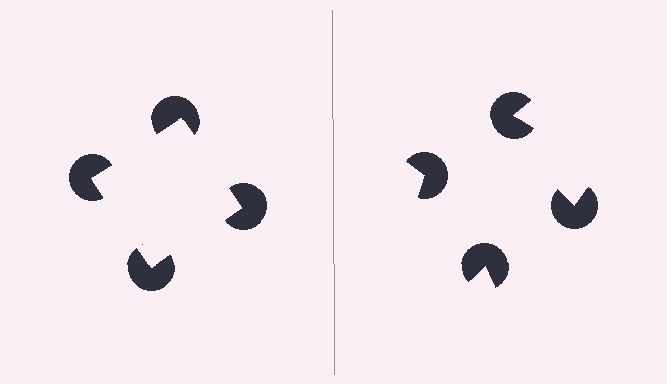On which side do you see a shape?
An illusory square appears on the left side. On the right side the wedge cuts are rotated, so no coherent shape forms.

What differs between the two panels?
The pac-man discs are positioned identically on both sides; only the wedge orientations differ. On the left they align to a square; on the right they are misaligned.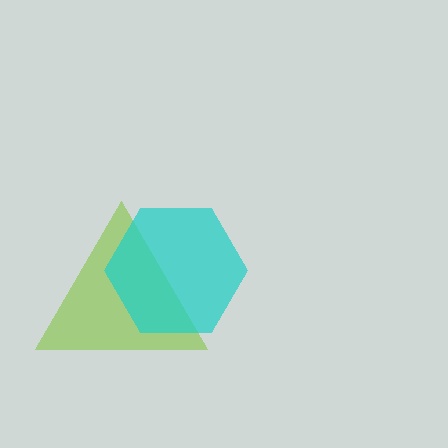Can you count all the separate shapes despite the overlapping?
Yes, there are 2 separate shapes.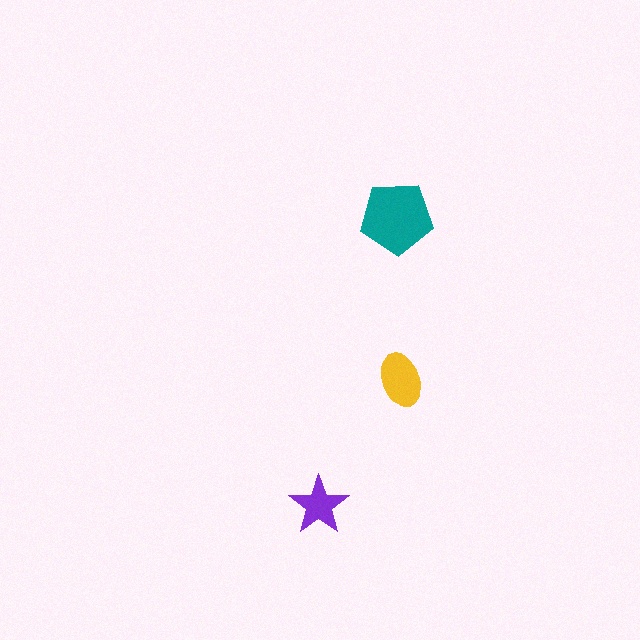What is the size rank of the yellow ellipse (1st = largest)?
2nd.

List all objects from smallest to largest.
The purple star, the yellow ellipse, the teal pentagon.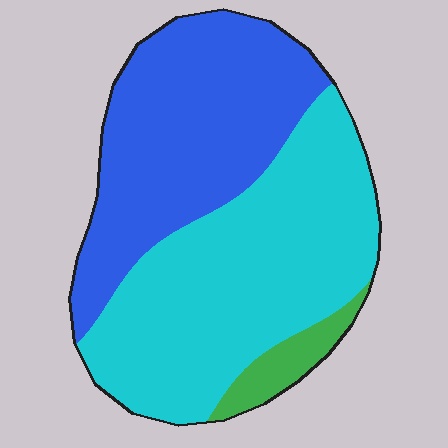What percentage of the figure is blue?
Blue covers 42% of the figure.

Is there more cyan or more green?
Cyan.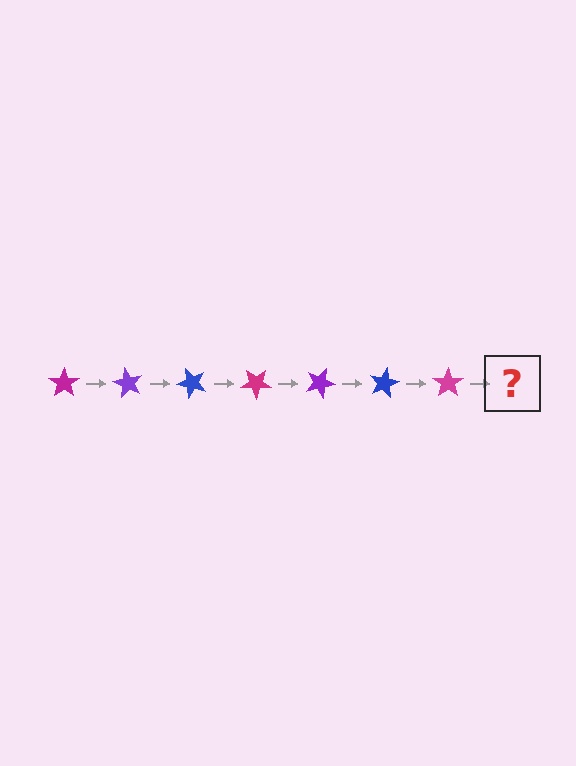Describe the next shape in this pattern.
It should be a purple star, rotated 420 degrees from the start.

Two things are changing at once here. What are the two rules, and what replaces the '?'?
The two rules are that it rotates 60 degrees each step and the color cycles through magenta, purple, and blue. The '?' should be a purple star, rotated 420 degrees from the start.